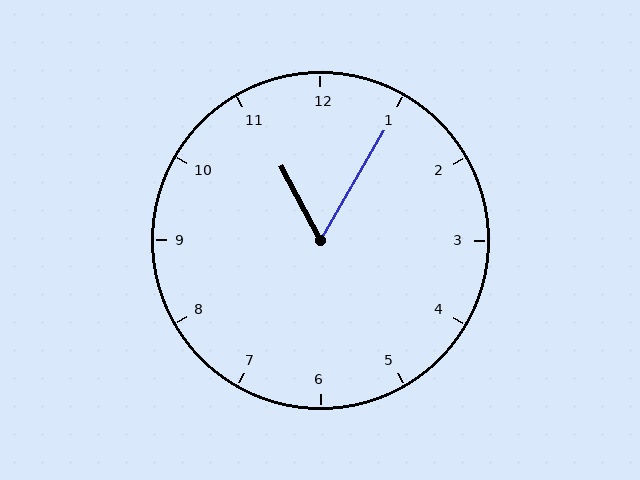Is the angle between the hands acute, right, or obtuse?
It is acute.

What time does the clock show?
11:05.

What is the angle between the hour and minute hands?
Approximately 58 degrees.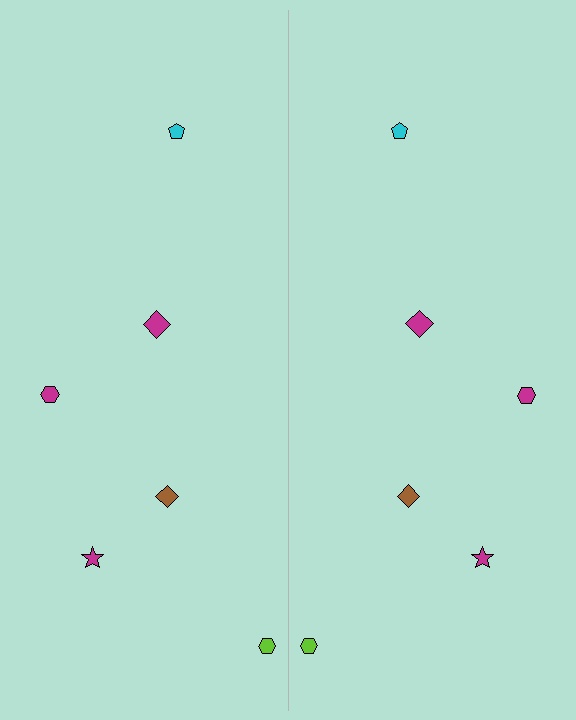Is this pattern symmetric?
Yes, this pattern has bilateral (reflection) symmetry.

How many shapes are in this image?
There are 12 shapes in this image.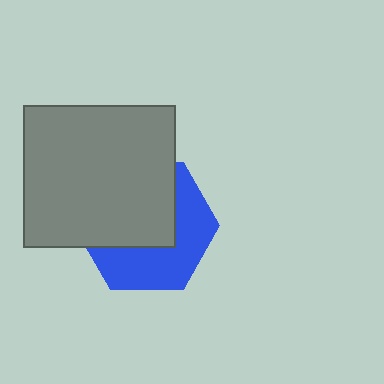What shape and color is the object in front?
The object in front is a gray rectangle.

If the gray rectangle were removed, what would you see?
You would see the complete blue hexagon.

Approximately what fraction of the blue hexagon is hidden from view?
Roughly 53% of the blue hexagon is hidden behind the gray rectangle.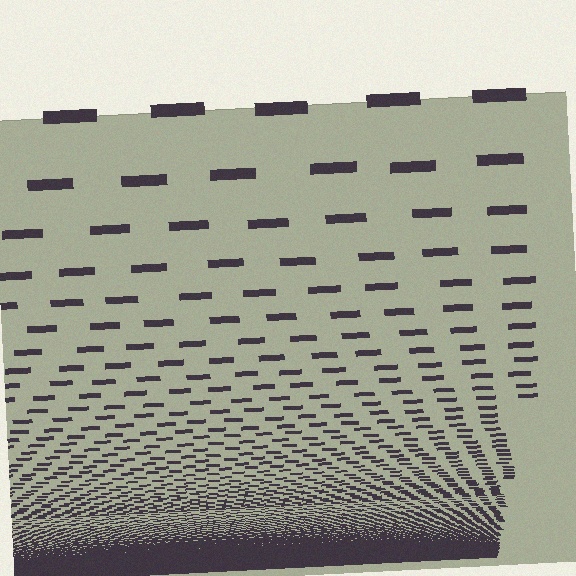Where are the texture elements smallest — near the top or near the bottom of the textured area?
Near the bottom.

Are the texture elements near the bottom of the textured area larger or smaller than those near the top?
Smaller. The gradient is inverted — elements near the bottom are smaller and denser.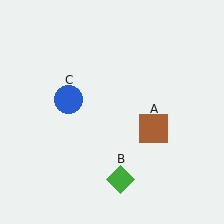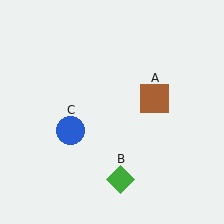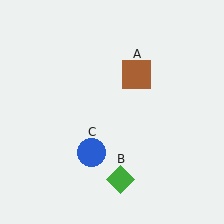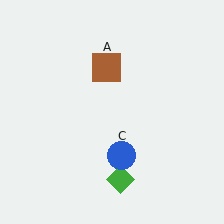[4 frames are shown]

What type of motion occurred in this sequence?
The brown square (object A), blue circle (object C) rotated counterclockwise around the center of the scene.